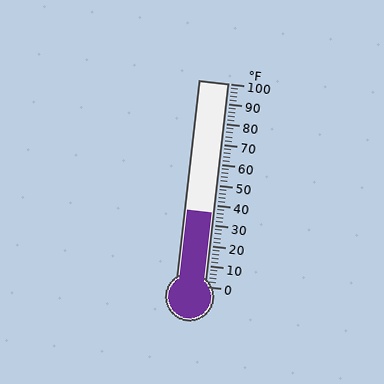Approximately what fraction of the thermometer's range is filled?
The thermometer is filled to approximately 35% of its range.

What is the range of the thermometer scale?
The thermometer scale ranges from 0°F to 100°F.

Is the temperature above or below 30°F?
The temperature is above 30°F.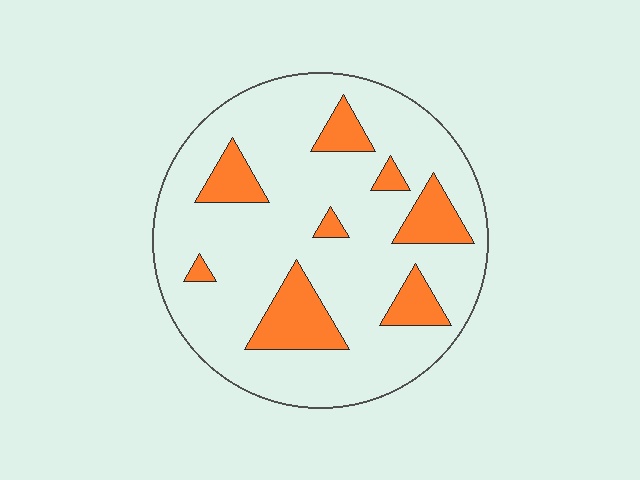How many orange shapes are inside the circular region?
8.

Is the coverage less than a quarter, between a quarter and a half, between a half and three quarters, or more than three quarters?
Less than a quarter.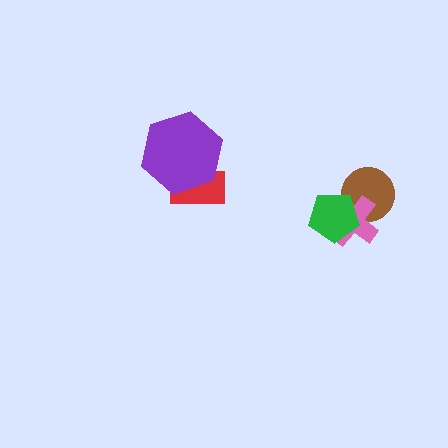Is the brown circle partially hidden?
Yes, it is partially covered by another shape.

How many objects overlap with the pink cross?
2 objects overlap with the pink cross.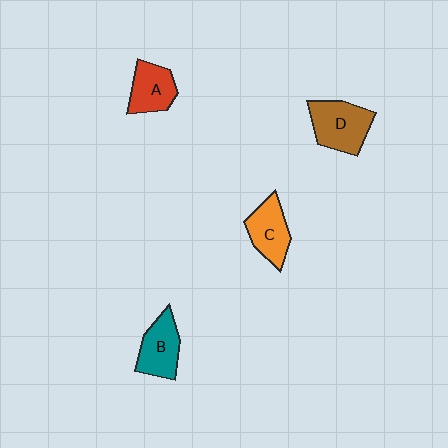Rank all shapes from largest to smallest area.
From largest to smallest: D (brown), B (teal), C (orange), A (red).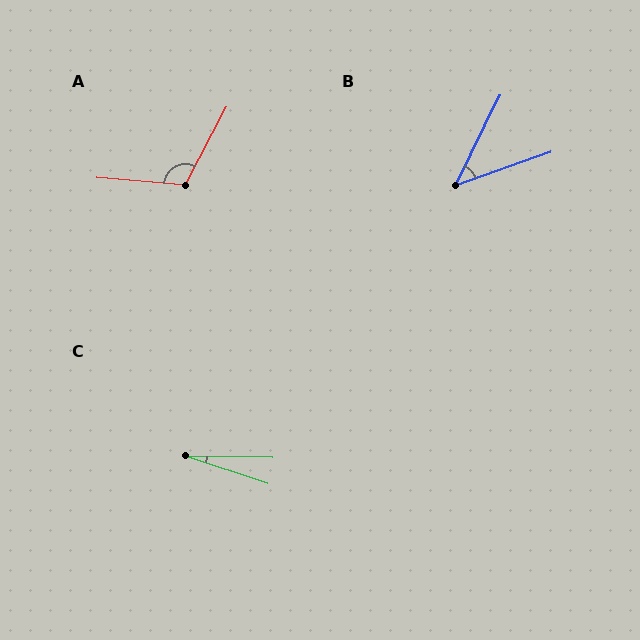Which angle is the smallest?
C, at approximately 18 degrees.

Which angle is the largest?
A, at approximately 113 degrees.